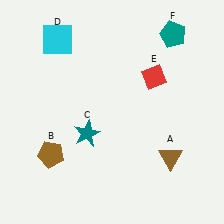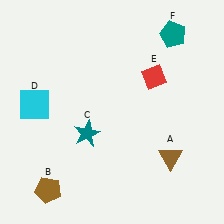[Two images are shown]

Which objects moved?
The objects that moved are: the brown pentagon (B), the cyan square (D).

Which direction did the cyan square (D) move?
The cyan square (D) moved down.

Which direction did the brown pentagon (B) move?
The brown pentagon (B) moved down.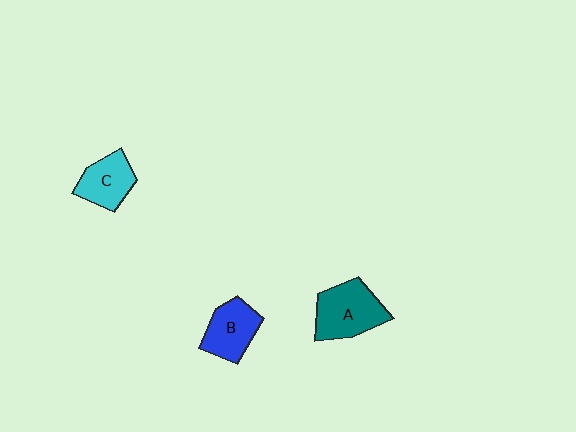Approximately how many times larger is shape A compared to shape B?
Approximately 1.3 times.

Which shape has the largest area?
Shape A (teal).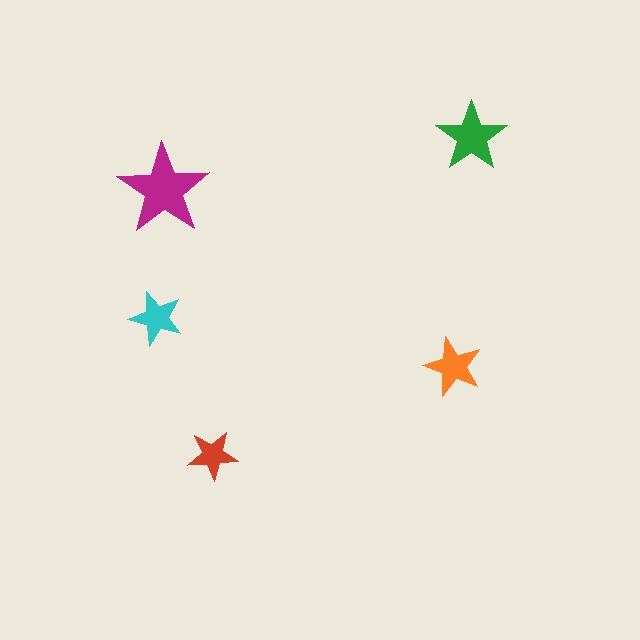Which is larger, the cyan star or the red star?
The cyan one.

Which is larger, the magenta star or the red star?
The magenta one.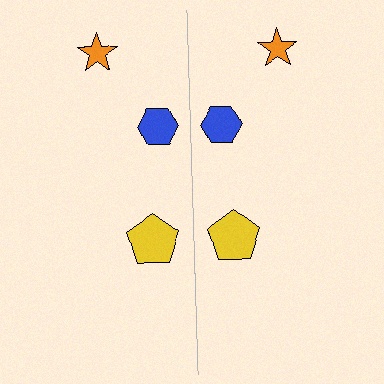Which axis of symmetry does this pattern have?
The pattern has a vertical axis of symmetry running through the center of the image.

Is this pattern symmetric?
Yes, this pattern has bilateral (reflection) symmetry.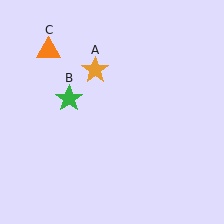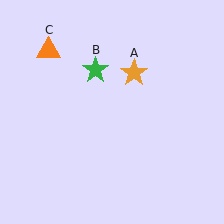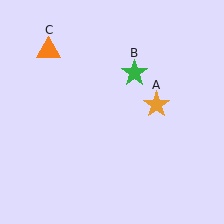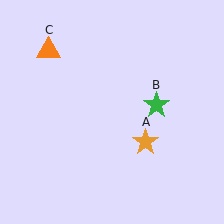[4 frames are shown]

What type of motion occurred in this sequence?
The orange star (object A), green star (object B) rotated clockwise around the center of the scene.